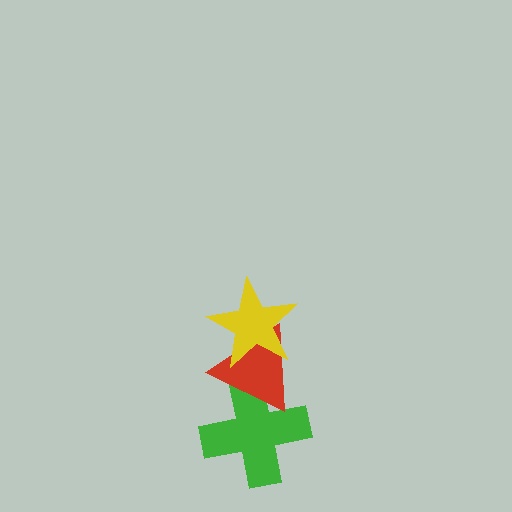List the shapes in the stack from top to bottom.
From top to bottom: the yellow star, the red triangle, the green cross.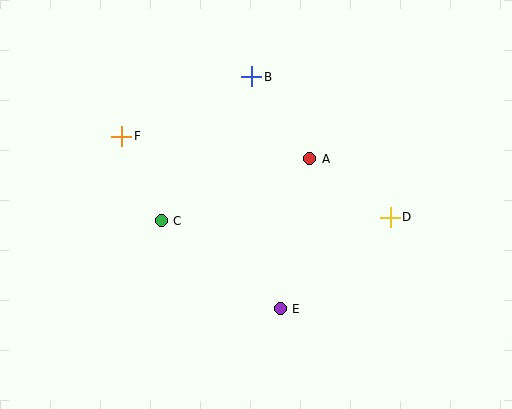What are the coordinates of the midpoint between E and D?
The midpoint between E and D is at (335, 263).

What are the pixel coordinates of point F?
Point F is at (122, 136).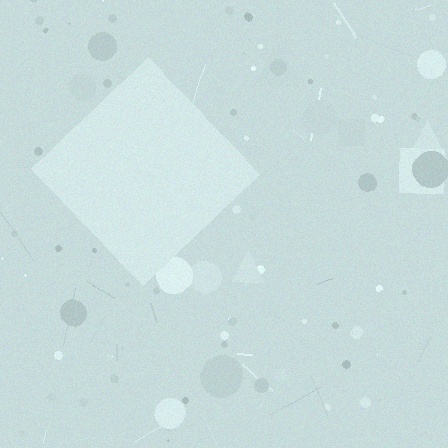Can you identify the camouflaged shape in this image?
The camouflaged shape is a diamond.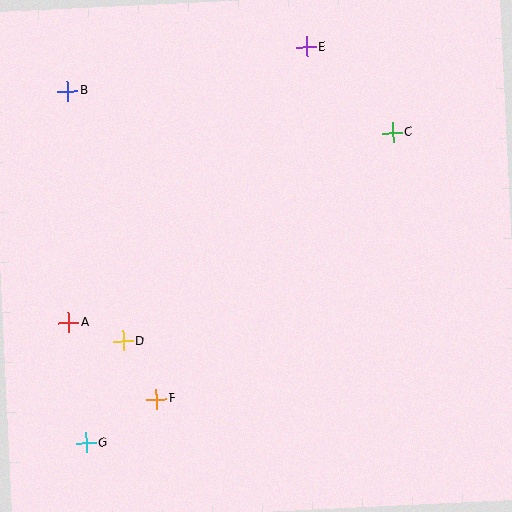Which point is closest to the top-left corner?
Point B is closest to the top-left corner.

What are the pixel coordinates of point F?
Point F is at (157, 399).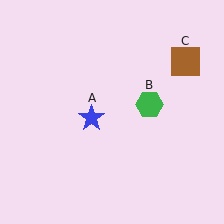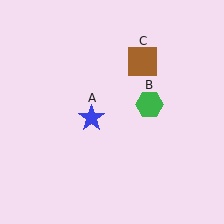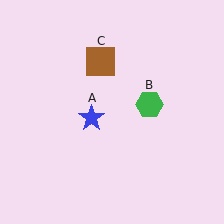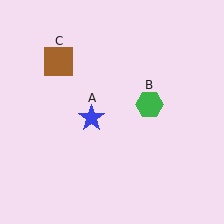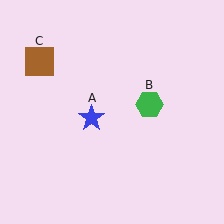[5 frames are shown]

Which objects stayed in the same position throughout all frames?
Blue star (object A) and green hexagon (object B) remained stationary.